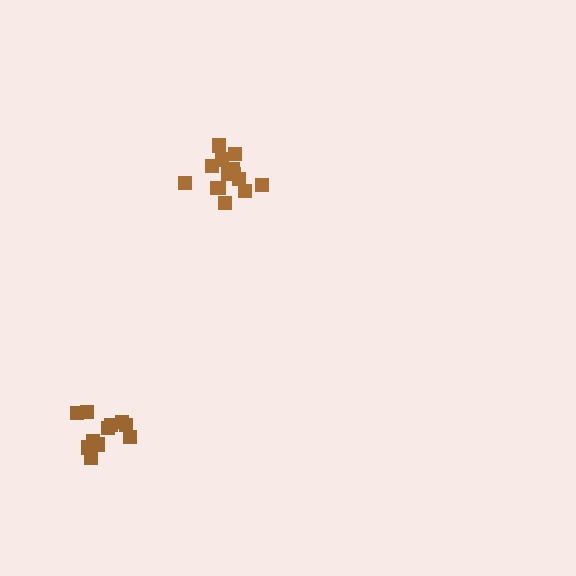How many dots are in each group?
Group 1: 14 dots, Group 2: 12 dots (26 total).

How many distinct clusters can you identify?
There are 2 distinct clusters.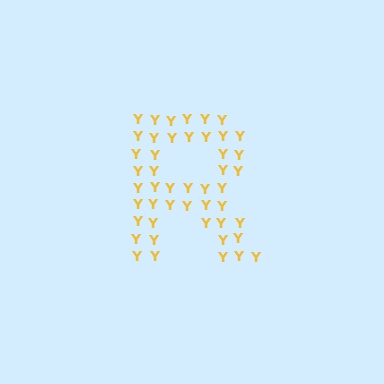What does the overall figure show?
The overall figure shows the letter R.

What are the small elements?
The small elements are letter Y's.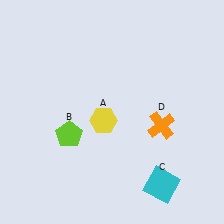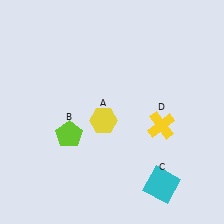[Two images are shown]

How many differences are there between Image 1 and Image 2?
There is 1 difference between the two images.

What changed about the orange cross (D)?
In Image 1, D is orange. In Image 2, it changed to yellow.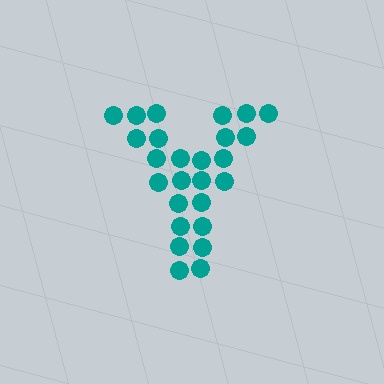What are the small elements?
The small elements are circles.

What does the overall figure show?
The overall figure shows the letter Y.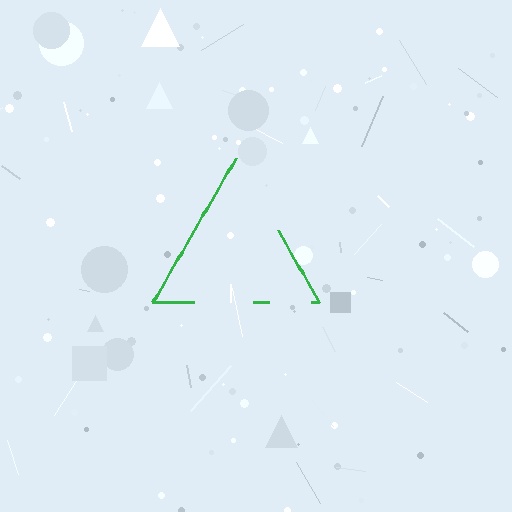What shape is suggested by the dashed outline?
The dashed outline suggests a triangle.